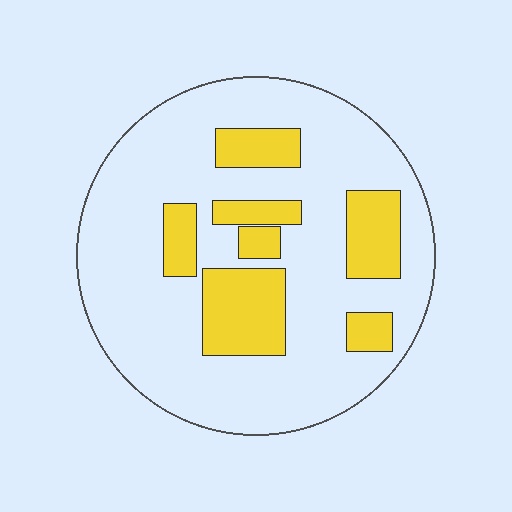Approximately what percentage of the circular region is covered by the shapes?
Approximately 25%.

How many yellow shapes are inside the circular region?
7.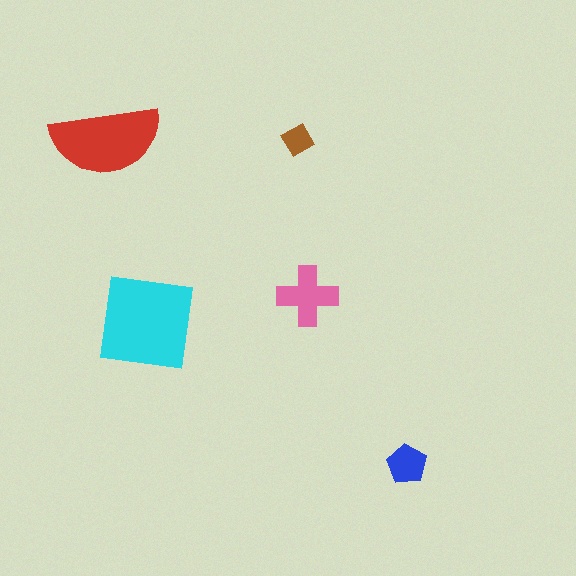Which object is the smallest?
The brown diamond.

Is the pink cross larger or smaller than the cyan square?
Smaller.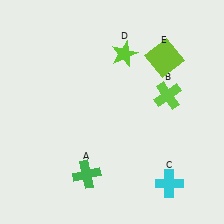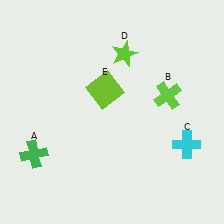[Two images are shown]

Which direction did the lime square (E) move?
The lime square (E) moved left.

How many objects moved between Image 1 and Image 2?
3 objects moved between the two images.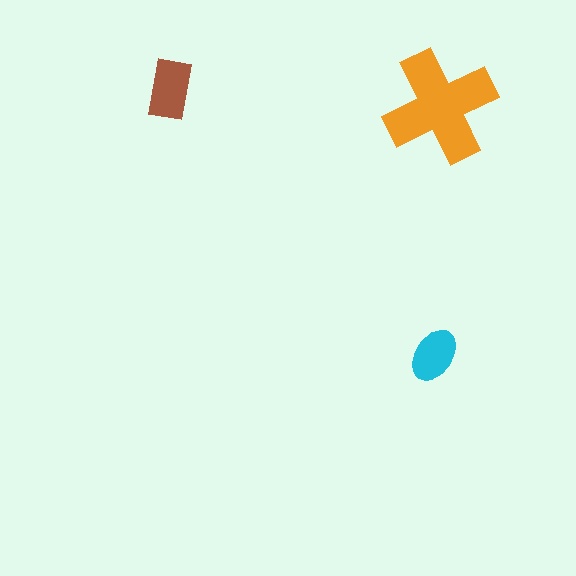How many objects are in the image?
There are 3 objects in the image.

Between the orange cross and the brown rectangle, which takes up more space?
The orange cross.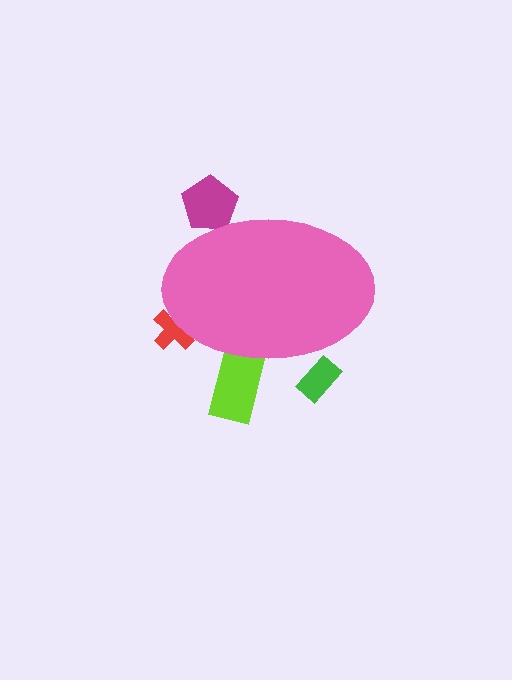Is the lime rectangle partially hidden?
Yes, the lime rectangle is partially hidden behind the pink ellipse.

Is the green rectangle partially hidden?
Yes, the green rectangle is partially hidden behind the pink ellipse.